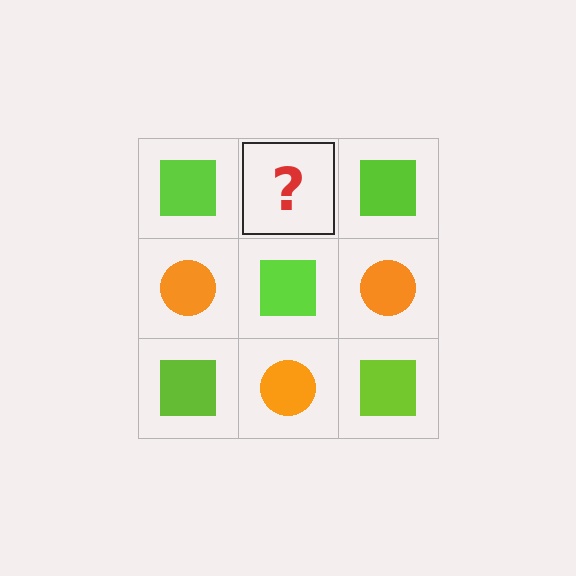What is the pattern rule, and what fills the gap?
The rule is that it alternates lime square and orange circle in a checkerboard pattern. The gap should be filled with an orange circle.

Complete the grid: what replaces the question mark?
The question mark should be replaced with an orange circle.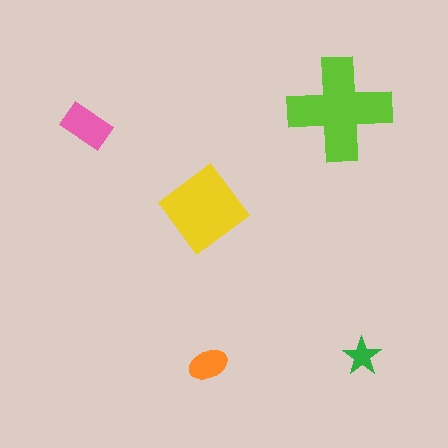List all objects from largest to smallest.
The lime cross, the yellow diamond, the pink rectangle, the orange ellipse, the green star.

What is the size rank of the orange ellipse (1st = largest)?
4th.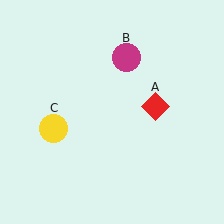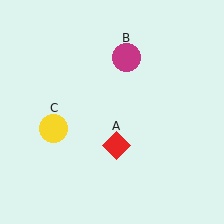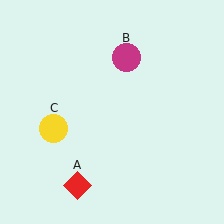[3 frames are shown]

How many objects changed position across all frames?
1 object changed position: red diamond (object A).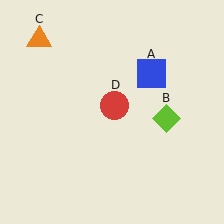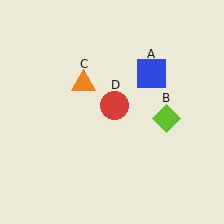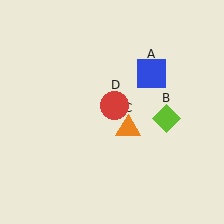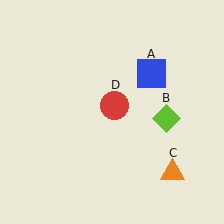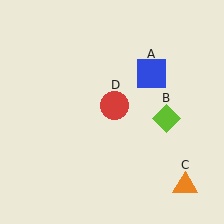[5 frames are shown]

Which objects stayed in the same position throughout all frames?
Blue square (object A) and lime diamond (object B) and red circle (object D) remained stationary.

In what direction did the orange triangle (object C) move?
The orange triangle (object C) moved down and to the right.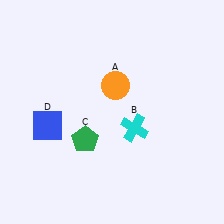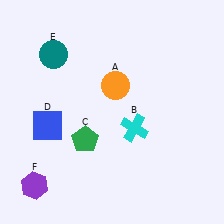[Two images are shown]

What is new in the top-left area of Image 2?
A teal circle (E) was added in the top-left area of Image 2.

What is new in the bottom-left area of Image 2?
A purple hexagon (F) was added in the bottom-left area of Image 2.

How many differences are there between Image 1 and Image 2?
There are 2 differences between the two images.